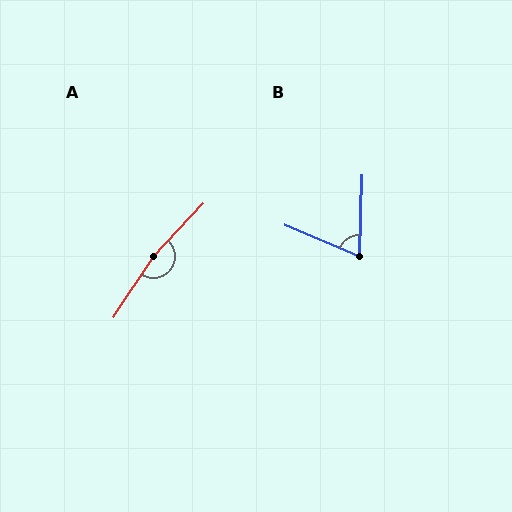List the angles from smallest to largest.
B (69°), A (170°).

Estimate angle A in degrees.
Approximately 170 degrees.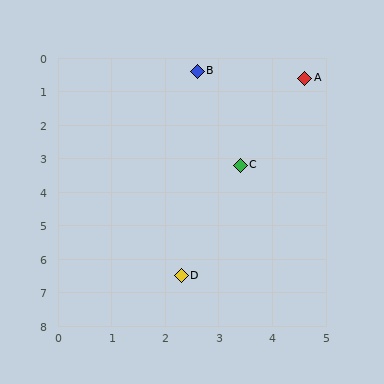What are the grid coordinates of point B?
Point B is at approximately (2.6, 0.4).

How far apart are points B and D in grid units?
Points B and D are about 6.1 grid units apart.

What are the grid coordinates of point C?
Point C is at approximately (3.4, 3.2).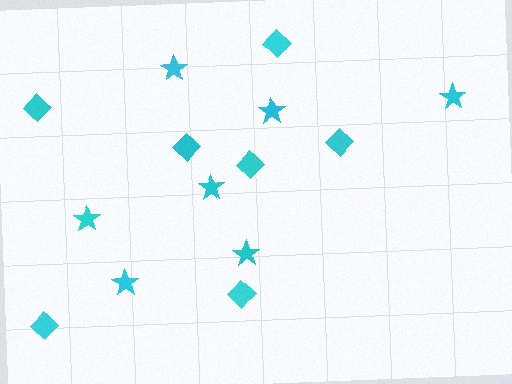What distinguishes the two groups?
There are 2 groups: one group of stars (7) and one group of diamonds (7).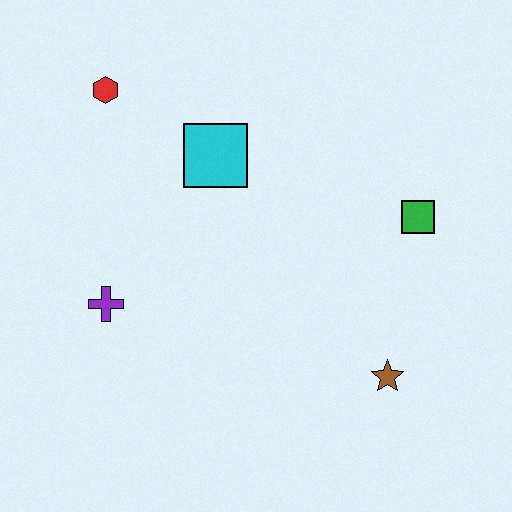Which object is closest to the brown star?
The green square is closest to the brown star.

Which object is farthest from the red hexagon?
The brown star is farthest from the red hexagon.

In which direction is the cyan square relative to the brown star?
The cyan square is above the brown star.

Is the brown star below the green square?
Yes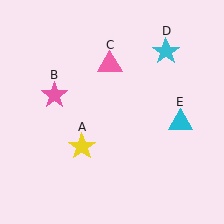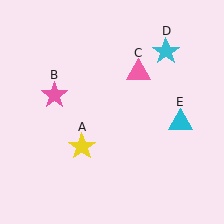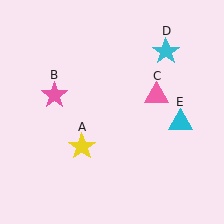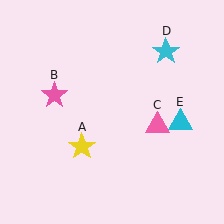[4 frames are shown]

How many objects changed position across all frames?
1 object changed position: pink triangle (object C).